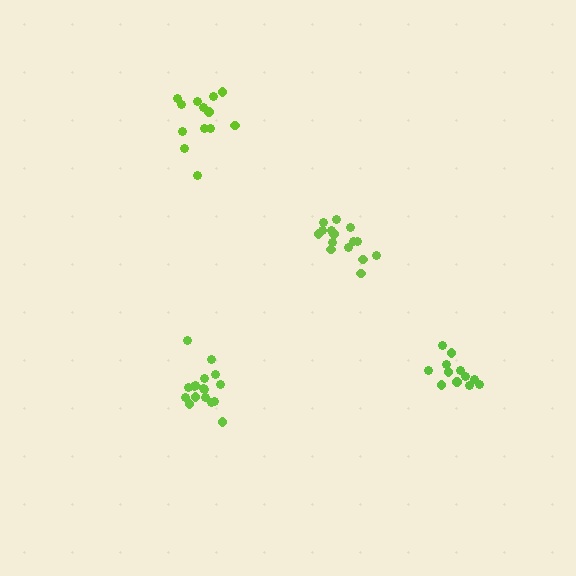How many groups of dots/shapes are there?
There are 4 groups.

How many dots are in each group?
Group 1: 12 dots, Group 2: 17 dots, Group 3: 13 dots, Group 4: 15 dots (57 total).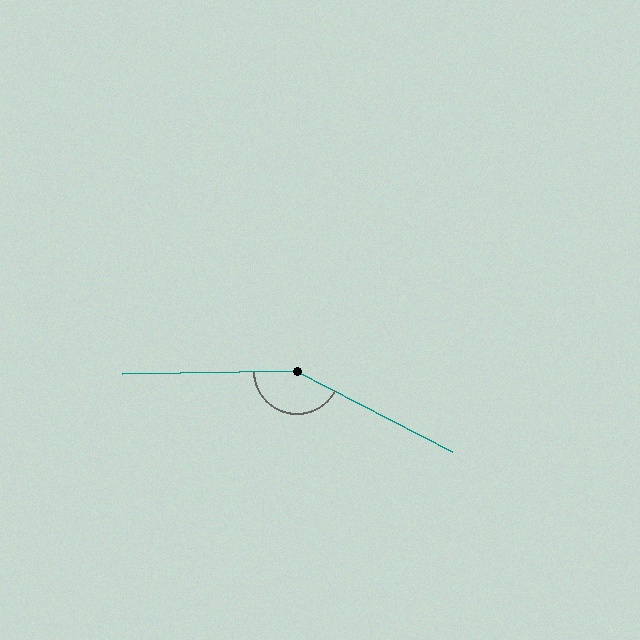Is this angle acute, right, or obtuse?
It is obtuse.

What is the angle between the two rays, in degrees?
Approximately 152 degrees.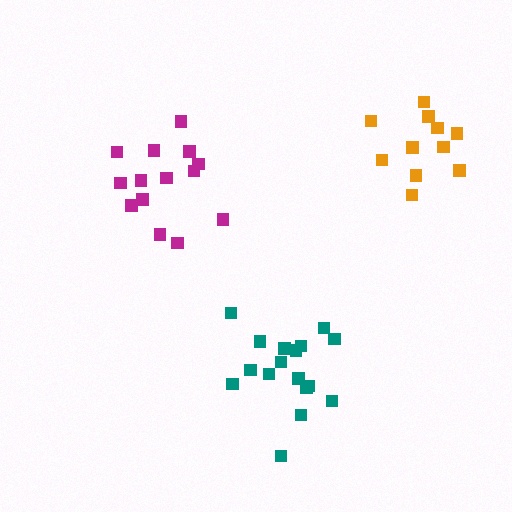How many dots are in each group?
Group 1: 17 dots, Group 2: 14 dots, Group 3: 11 dots (42 total).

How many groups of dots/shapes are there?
There are 3 groups.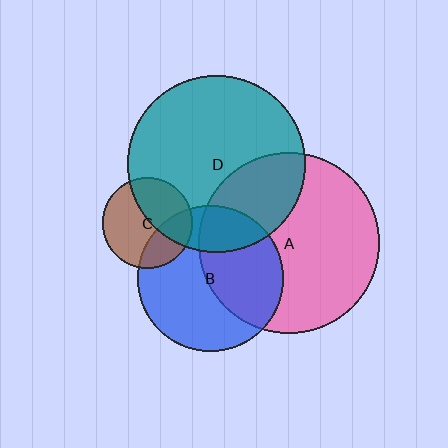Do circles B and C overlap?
Yes.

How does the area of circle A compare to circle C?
Approximately 4.0 times.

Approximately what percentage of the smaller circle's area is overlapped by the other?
Approximately 30%.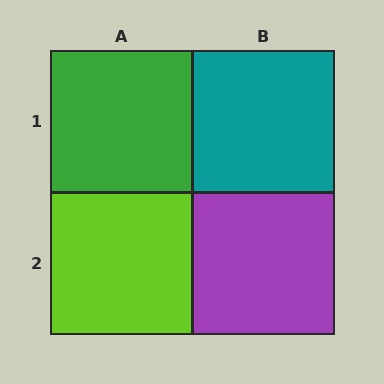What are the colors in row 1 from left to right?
Green, teal.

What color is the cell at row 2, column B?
Purple.